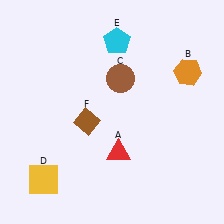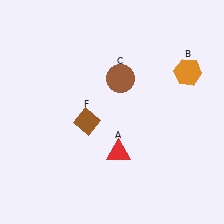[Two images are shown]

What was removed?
The yellow square (D), the cyan pentagon (E) were removed in Image 2.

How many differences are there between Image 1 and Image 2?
There are 2 differences between the two images.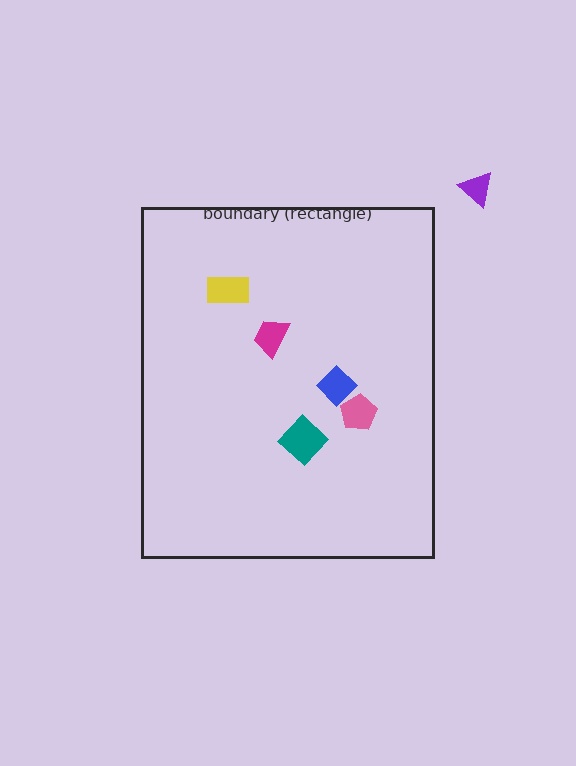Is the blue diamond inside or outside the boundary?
Inside.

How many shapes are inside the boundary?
5 inside, 1 outside.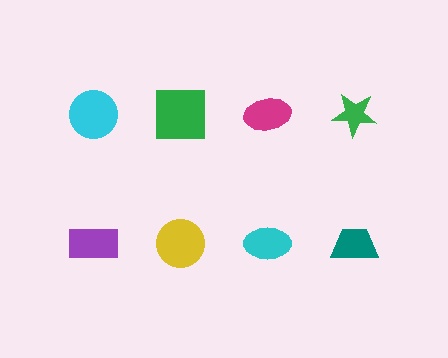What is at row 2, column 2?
A yellow circle.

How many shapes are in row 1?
4 shapes.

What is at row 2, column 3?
A cyan ellipse.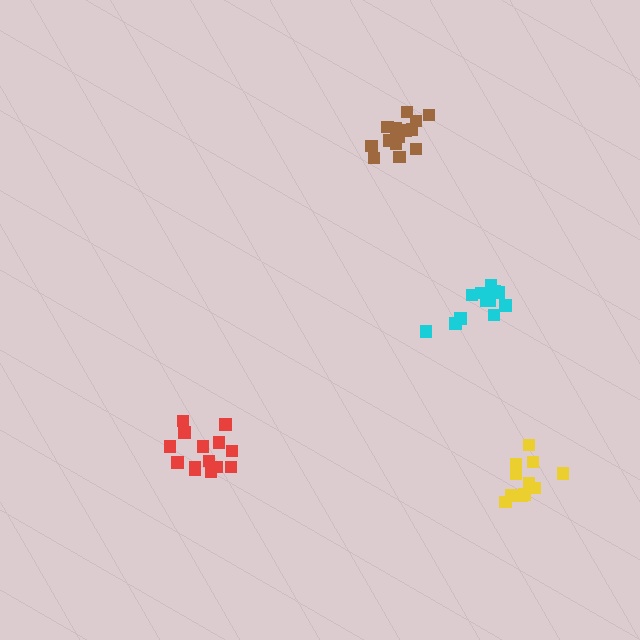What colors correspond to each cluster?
The clusters are colored: brown, red, yellow, cyan.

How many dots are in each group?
Group 1: 14 dots, Group 2: 16 dots, Group 3: 11 dots, Group 4: 13 dots (54 total).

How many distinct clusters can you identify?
There are 4 distinct clusters.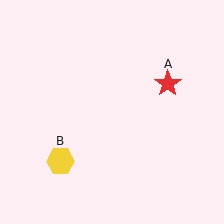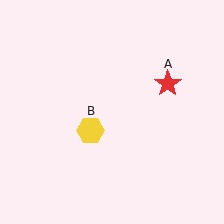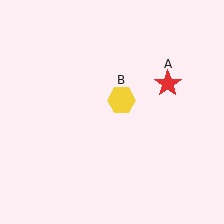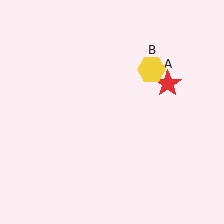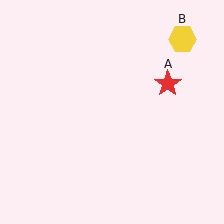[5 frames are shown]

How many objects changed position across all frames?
1 object changed position: yellow hexagon (object B).